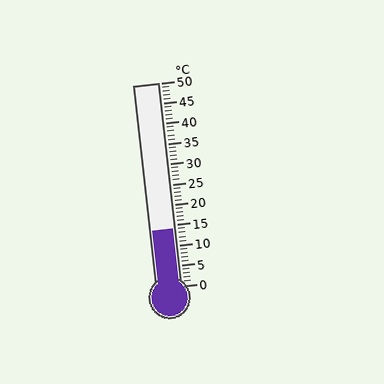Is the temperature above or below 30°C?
The temperature is below 30°C.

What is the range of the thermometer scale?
The thermometer scale ranges from 0°C to 50°C.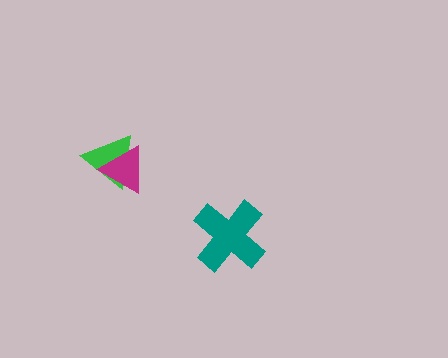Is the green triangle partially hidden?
Yes, it is partially covered by another shape.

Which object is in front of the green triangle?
The magenta triangle is in front of the green triangle.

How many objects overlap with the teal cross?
0 objects overlap with the teal cross.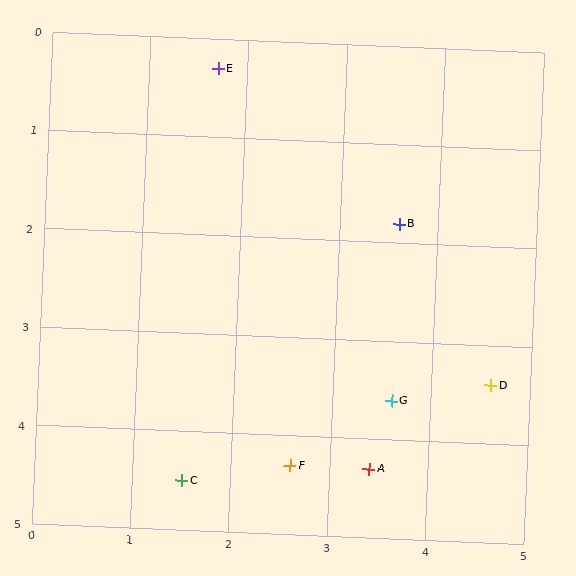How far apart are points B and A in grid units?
Points B and A are about 2.5 grid units apart.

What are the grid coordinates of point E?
Point E is at approximately (1.7, 0.3).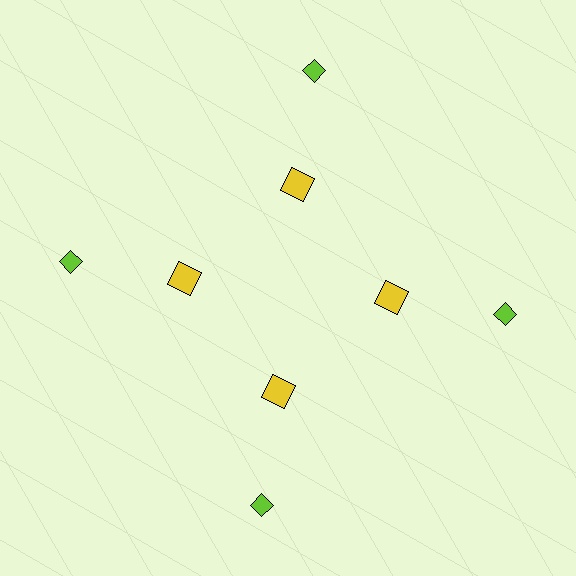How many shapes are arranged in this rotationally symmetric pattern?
There are 8 shapes, arranged in 4 groups of 2.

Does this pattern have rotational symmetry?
Yes, this pattern has 4-fold rotational symmetry. It looks the same after rotating 90 degrees around the center.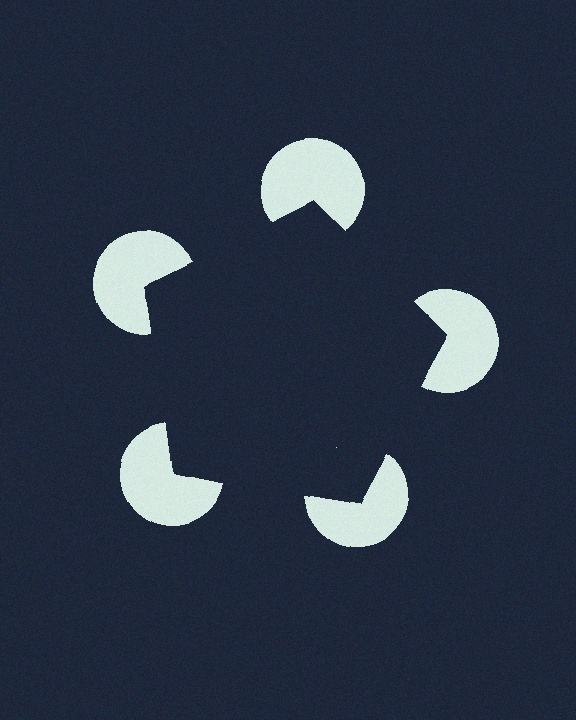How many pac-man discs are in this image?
There are 5 — one at each vertex of the illusory pentagon.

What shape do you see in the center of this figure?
An illusory pentagon — its edges are inferred from the aligned wedge cuts in the pac-man discs, not physically drawn.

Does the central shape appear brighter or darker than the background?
It typically appears slightly darker than the background, even though no actual brightness change is drawn.